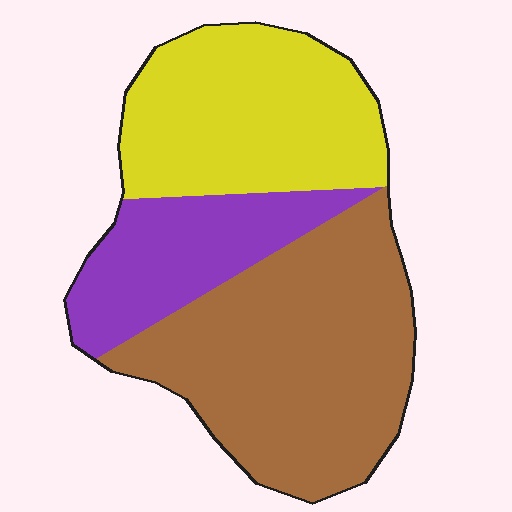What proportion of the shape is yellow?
Yellow takes up about one third (1/3) of the shape.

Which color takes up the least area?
Purple, at roughly 20%.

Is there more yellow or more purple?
Yellow.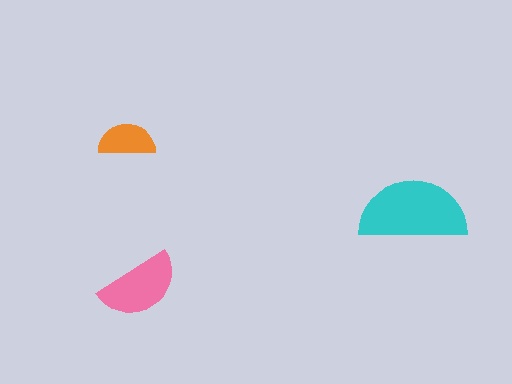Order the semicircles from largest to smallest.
the cyan one, the pink one, the orange one.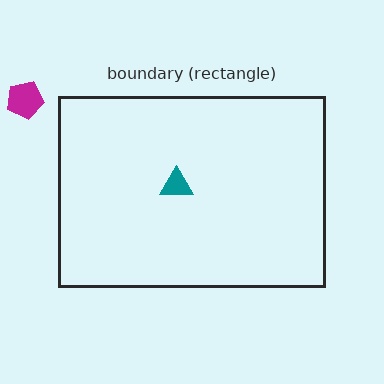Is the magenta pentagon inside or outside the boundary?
Outside.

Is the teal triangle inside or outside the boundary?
Inside.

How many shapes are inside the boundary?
1 inside, 1 outside.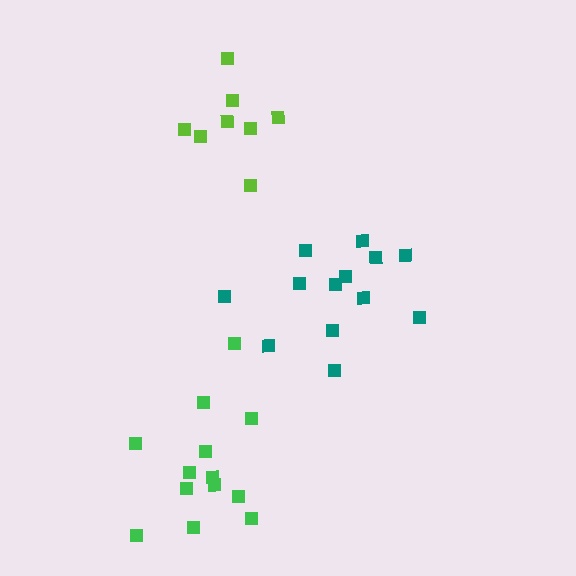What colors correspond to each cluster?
The clusters are colored: teal, green, lime.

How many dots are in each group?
Group 1: 13 dots, Group 2: 13 dots, Group 3: 8 dots (34 total).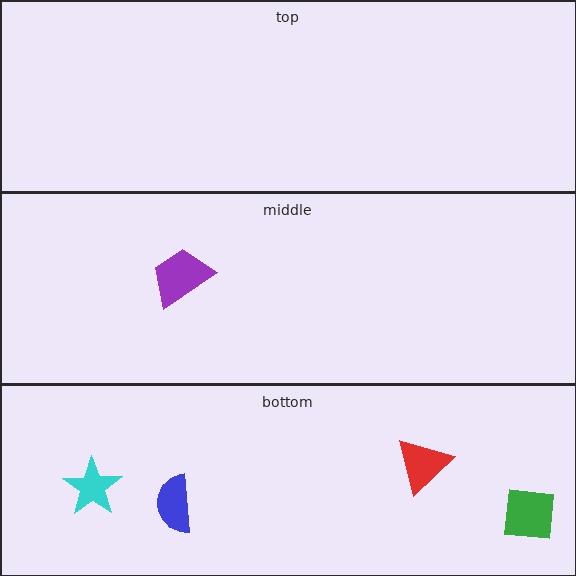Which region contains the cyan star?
The bottom region.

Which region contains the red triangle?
The bottom region.